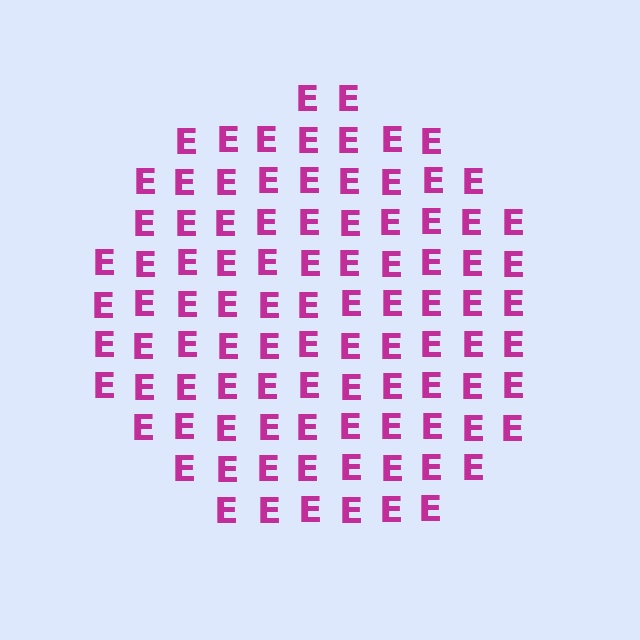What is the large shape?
The large shape is a circle.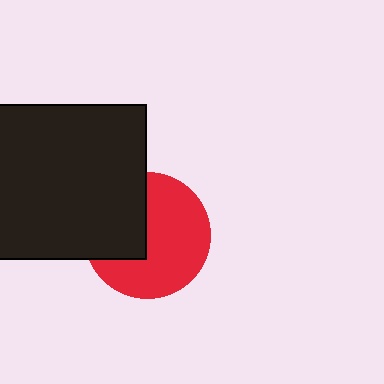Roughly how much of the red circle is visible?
About half of it is visible (roughly 63%).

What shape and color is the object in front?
The object in front is a black square.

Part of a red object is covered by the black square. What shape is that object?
It is a circle.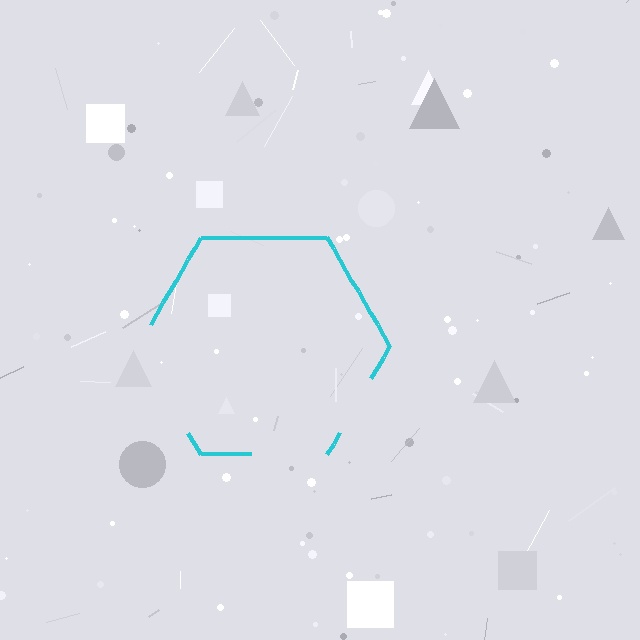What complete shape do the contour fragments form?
The contour fragments form a hexagon.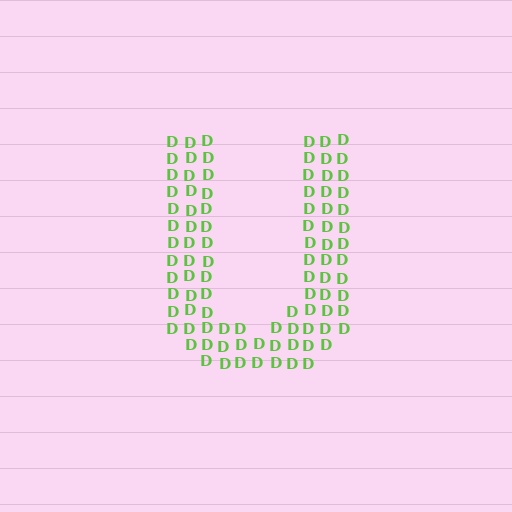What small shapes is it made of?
It is made of small letter D's.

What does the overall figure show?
The overall figure shows the letter U.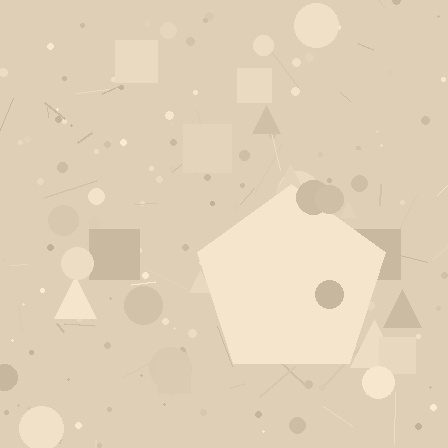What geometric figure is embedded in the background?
A pentagon is embedded in the background.